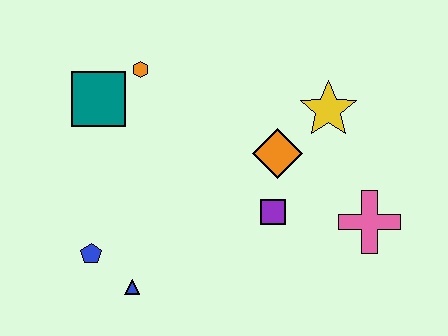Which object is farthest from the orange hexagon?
The pink cross is farthest from the orange hexagon.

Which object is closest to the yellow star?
The orange diamond is closest to the yellow star.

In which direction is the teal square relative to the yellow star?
The teal square is to the left of the yellow star.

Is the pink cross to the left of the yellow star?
No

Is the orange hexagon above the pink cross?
Yes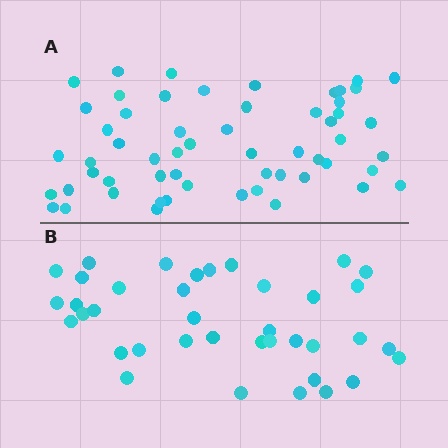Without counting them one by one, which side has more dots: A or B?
Region A (the top region) has more dots.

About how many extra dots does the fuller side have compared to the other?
Region A has approximately 20 more dots than region B.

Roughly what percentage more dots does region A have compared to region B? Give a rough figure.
About 50% more.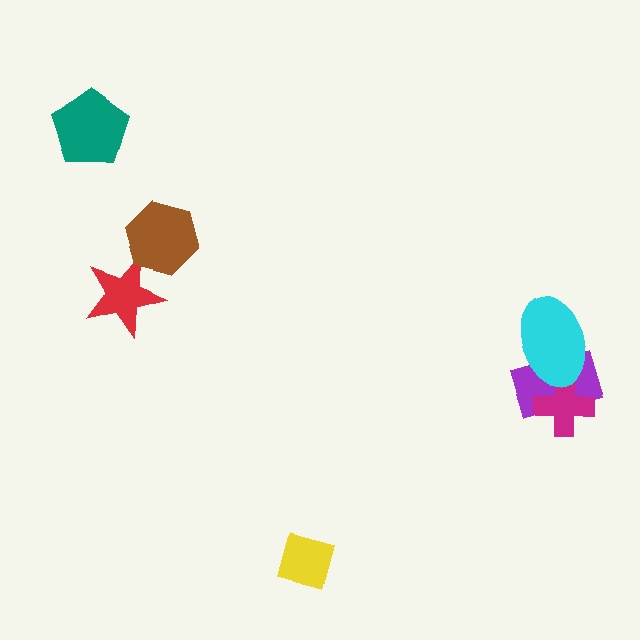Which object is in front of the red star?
The brown hexagon is in front of the red star.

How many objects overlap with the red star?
1 object overlaps with the red star.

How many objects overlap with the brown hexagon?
1 object overlaps with the brown hexagon.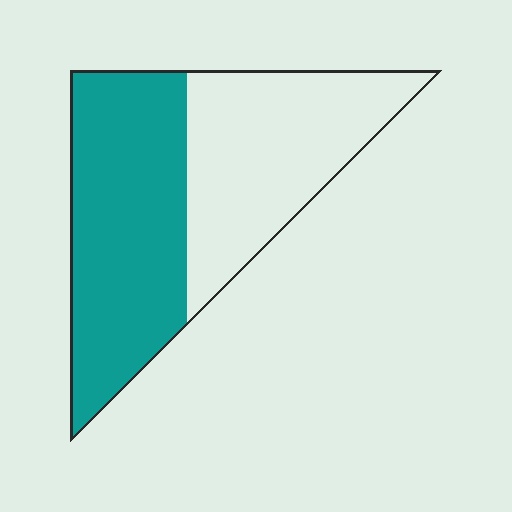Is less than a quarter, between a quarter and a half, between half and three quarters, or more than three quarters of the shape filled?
Between half and three quarters.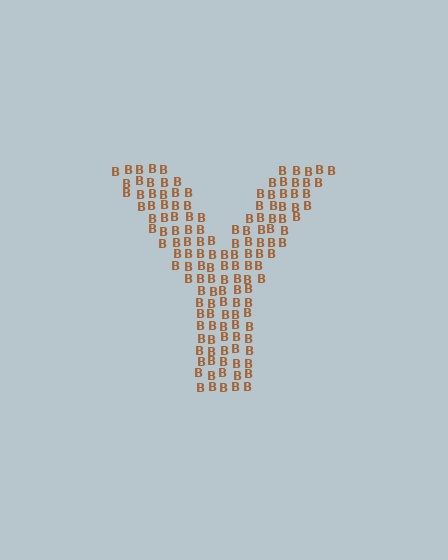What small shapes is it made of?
It is made of small letter B's.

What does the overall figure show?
The overall figure shows the letter Y.